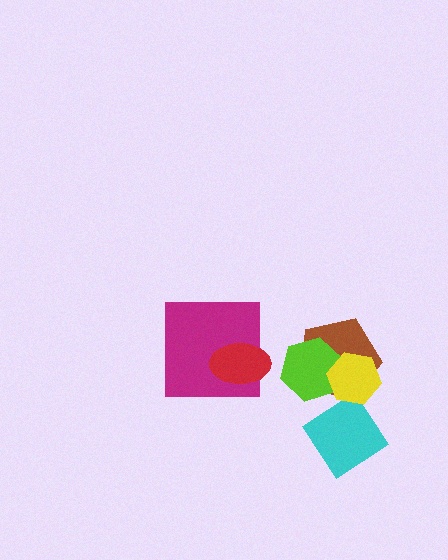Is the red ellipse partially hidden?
No, no other shape covers it.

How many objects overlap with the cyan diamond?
0 objects overlap with the cyan diamond.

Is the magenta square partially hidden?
Yes, it is partially covered by another shape.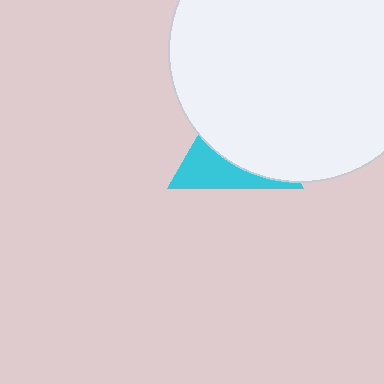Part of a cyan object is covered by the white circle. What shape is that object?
It is a triangle.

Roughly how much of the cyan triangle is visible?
A small part of it is visible (roughly 37%).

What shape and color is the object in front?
The object in front is a white circle.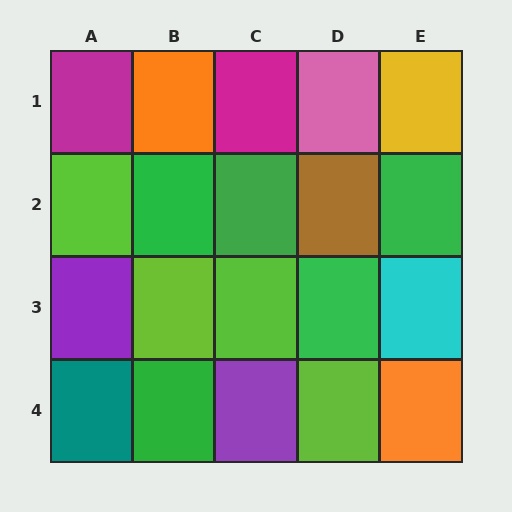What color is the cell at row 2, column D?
Brown.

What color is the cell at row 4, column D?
Lime.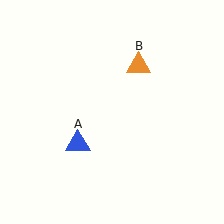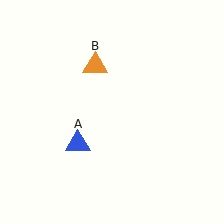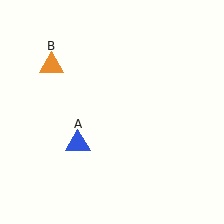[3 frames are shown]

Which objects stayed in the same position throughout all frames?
Blue triangle (object A) remained stationary.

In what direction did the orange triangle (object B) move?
The orange triangle (object B) moved left.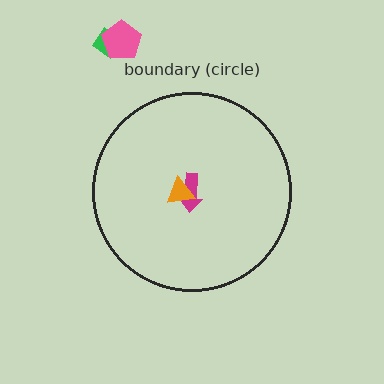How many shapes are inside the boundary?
2 inside, 2 outside.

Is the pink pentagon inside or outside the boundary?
Outside.